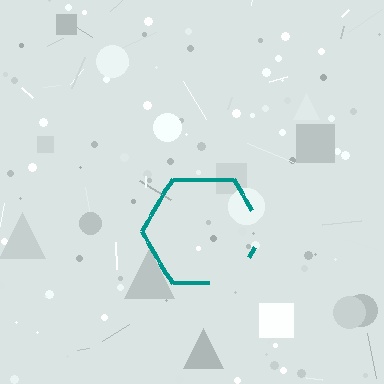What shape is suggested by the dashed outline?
The dashed outline suggests a hexagon.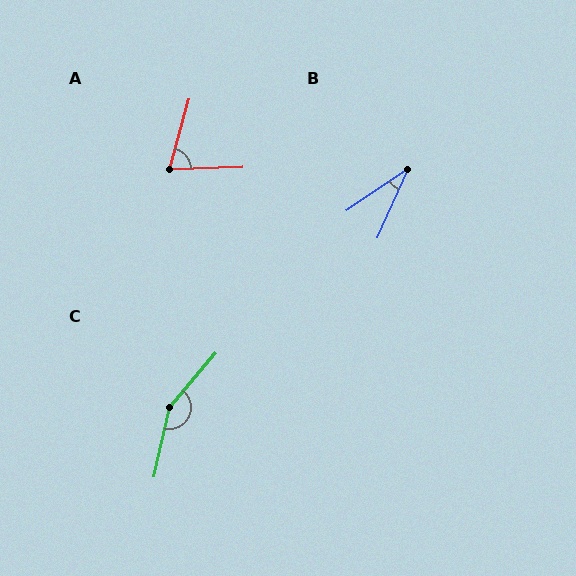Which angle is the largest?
C, at approximately 152 degrees.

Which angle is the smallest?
B, at approximately 32 degrees.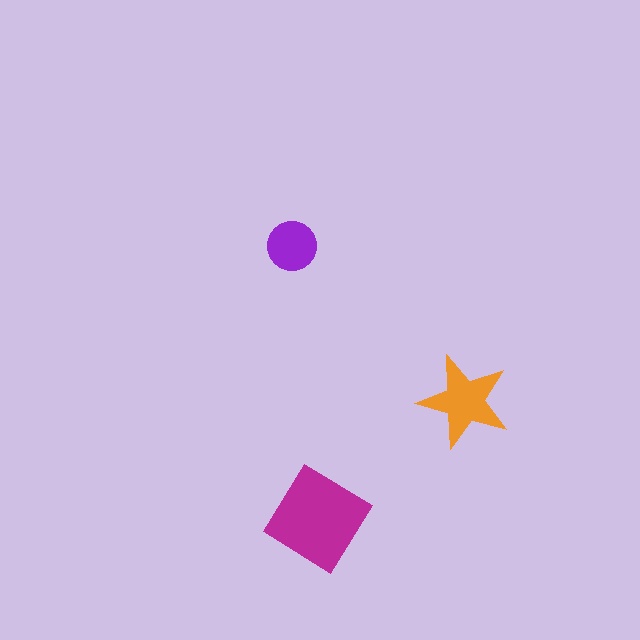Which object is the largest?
The magenta diamond.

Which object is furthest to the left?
The purple circle is leftmost.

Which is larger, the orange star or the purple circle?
The orange star.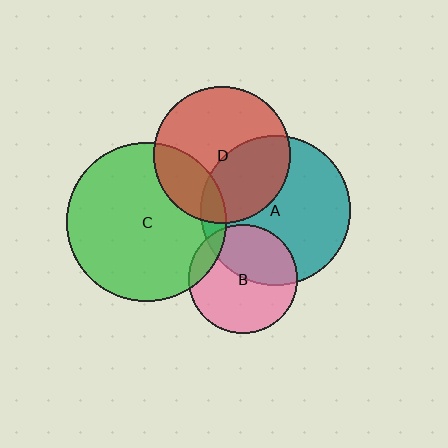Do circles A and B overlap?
Yes.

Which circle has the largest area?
Circle C (green).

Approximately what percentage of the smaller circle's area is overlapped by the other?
Approximately 40%.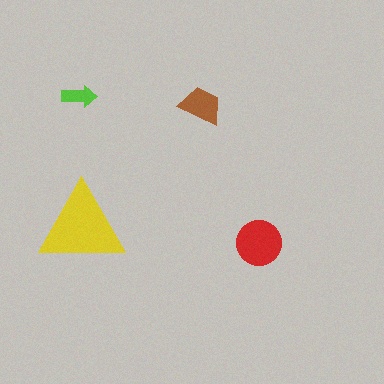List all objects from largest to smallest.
The yellow triangle, the red circle, the brown trapezoid, the lime arrow.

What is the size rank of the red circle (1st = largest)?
2nd.